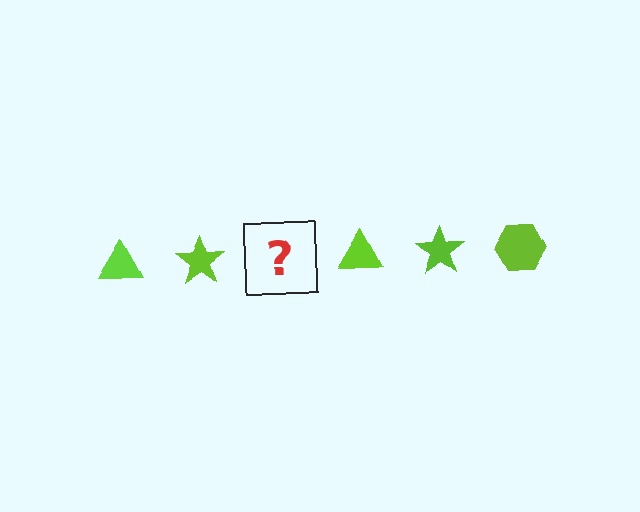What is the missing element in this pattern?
The missing element is a lime hexagon.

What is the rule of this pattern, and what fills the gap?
The rule is that the pattern cycles through triangle, star, hexagon shapes in lime. The gap should be filled with a lime hexagon.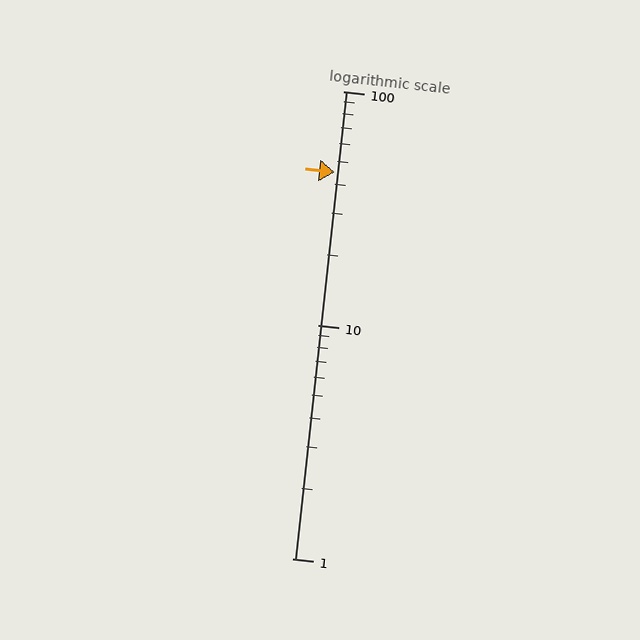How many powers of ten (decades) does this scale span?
The scale spans 2 decades, from 1 to 100.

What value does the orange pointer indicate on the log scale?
The pointer indicates approximately 45.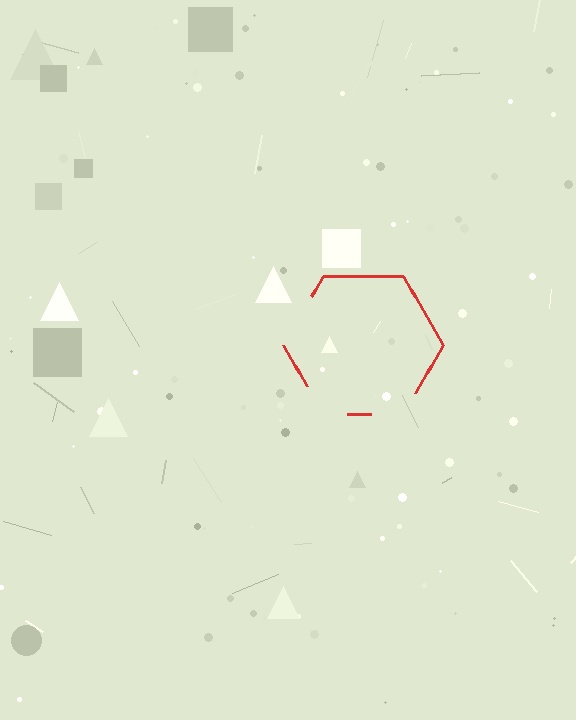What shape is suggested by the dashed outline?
The dashed outline suggests a hexagon.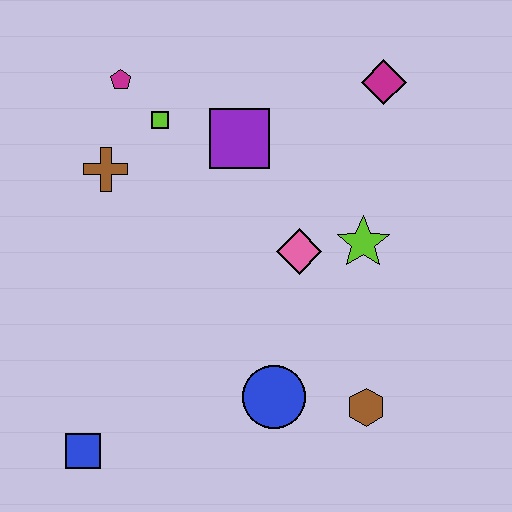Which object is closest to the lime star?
The pink diamond is closest to the lime star.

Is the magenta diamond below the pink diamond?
No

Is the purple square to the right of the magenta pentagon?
Yes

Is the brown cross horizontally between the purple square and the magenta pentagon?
No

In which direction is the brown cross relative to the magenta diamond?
The brown cross is to the left of the magenta diamond.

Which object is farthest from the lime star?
The blue square is farthest from the lime star.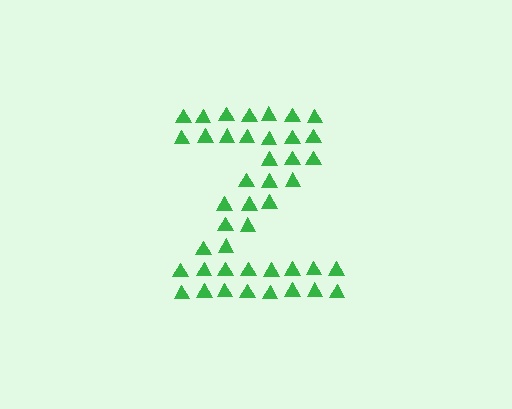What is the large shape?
The large shape is the letter Z.